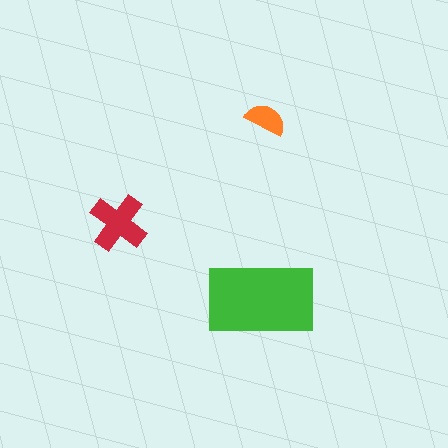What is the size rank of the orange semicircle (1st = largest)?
3rd.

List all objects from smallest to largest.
The orange semicircle, the red cross, the green rectangle.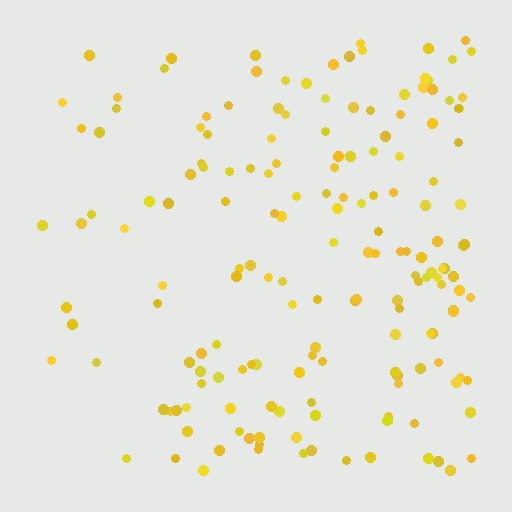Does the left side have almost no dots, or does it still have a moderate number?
Still a moderate number, just noticeably fewer than the right.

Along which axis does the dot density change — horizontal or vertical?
Horizontal.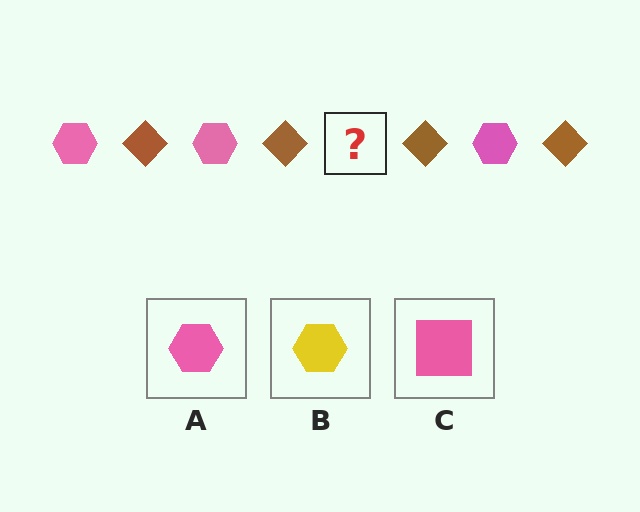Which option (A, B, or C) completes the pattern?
A.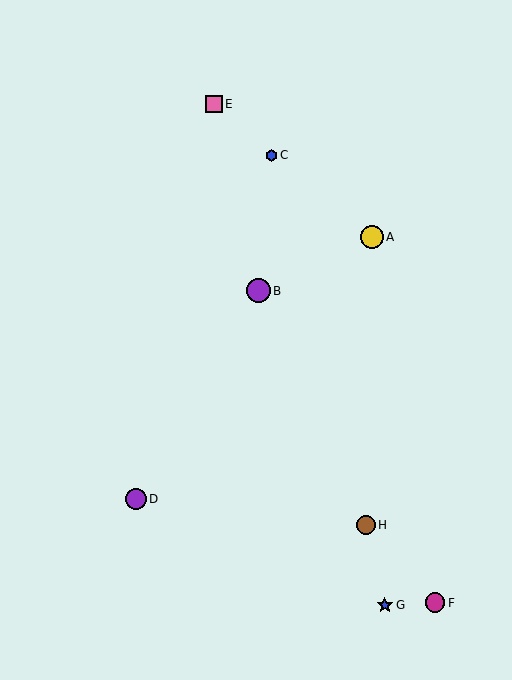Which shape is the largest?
The purple circle (labeled B) is the largest.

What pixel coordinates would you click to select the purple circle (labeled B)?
Click at (259, 291) to select the purple circle B.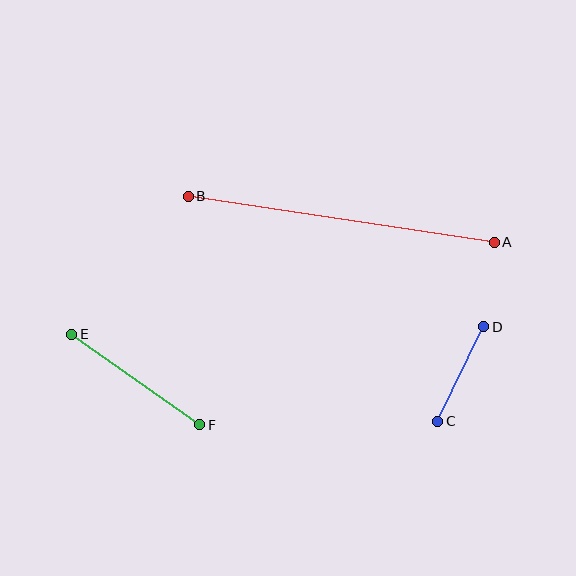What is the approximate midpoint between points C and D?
The midpoint is at approximately (461, 374) pixels.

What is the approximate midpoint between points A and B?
The midpoint is at approximately (341, 219) pixels.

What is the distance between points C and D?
The distance is approximately 105 pixels.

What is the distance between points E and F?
The distance is approximately 157 pixels.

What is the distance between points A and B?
The distance is approximately 309 pixels.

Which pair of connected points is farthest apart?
Points A and B are farthest apart.